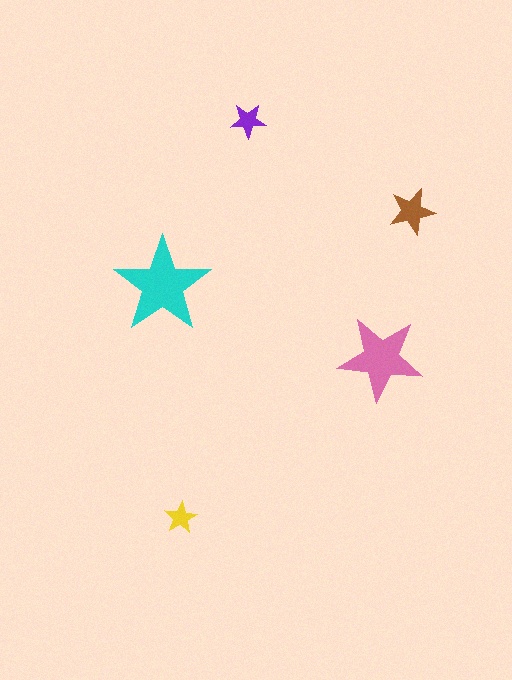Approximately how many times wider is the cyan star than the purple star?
About 2.5 times wider.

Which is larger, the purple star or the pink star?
The pink one.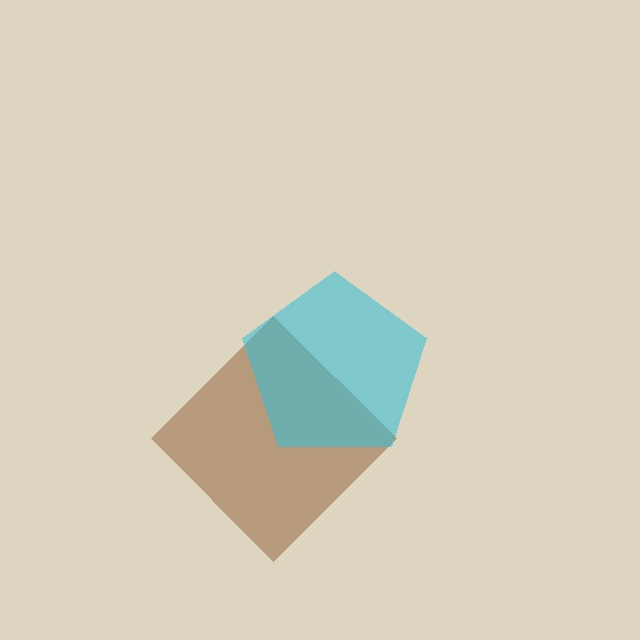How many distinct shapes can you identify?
There are 2 distinct shapes: a brown diamond, a cyan pentagon.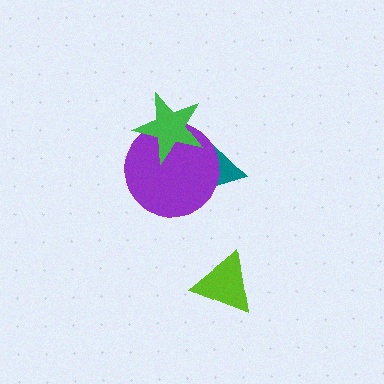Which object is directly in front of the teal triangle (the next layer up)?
The purple circle is directly in front of the teal triangle.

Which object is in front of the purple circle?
The green star is in front of the purple circle.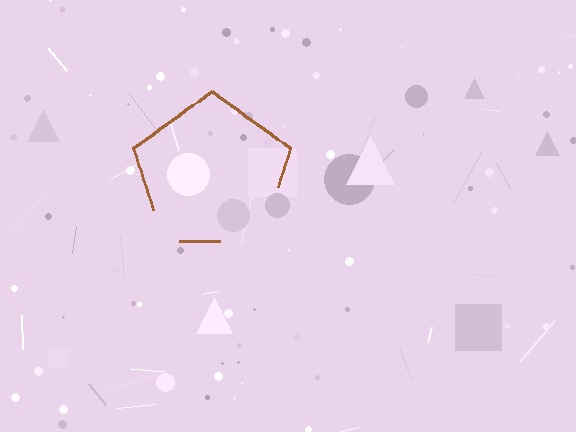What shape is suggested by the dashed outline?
The dashed outline suggests a pentagon.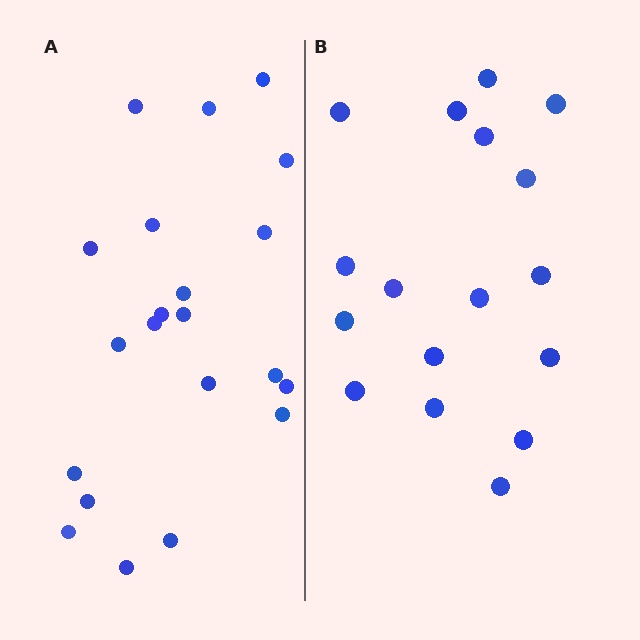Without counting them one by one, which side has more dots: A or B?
Region A (the left region) has more dots.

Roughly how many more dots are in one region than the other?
Region A has about 4 more dots than region B.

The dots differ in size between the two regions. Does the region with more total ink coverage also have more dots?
No. Region B has more total ink coverage because its dots are larger, but region A actually contains more individual dots. Total area can be misleading — the number of items is what matters here.